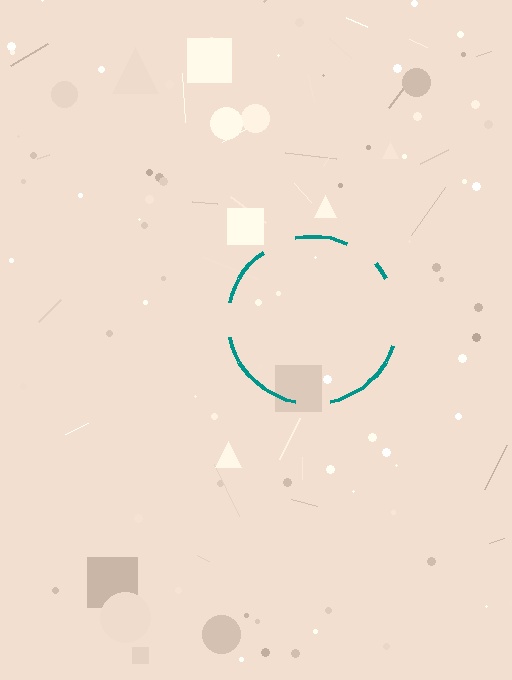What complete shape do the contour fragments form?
The contour fragments form a circle.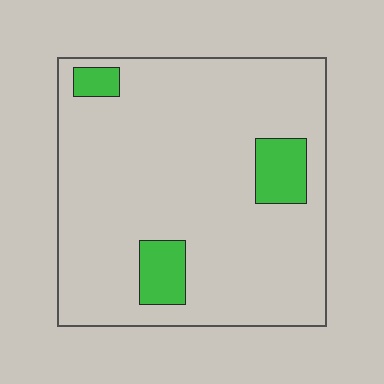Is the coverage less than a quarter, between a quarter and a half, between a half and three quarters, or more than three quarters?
Less than a quarter.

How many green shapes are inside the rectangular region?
3.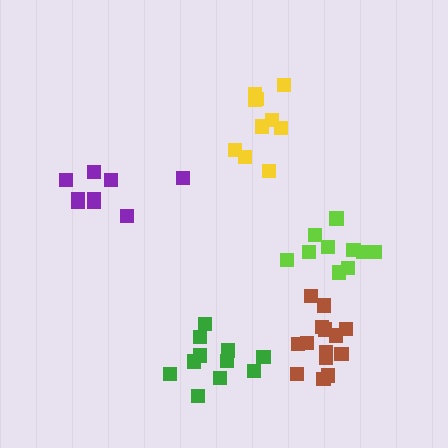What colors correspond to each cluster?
The clusters are colored: yellow, purple, brown, lime, green.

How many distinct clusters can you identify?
There are 5 distinct clusters.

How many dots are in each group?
Group 1: 10 dots, Group 2: 9 dots, Group 3: 14 dots, Group 4: 10 dots, Group 5: 11 dots (54 total).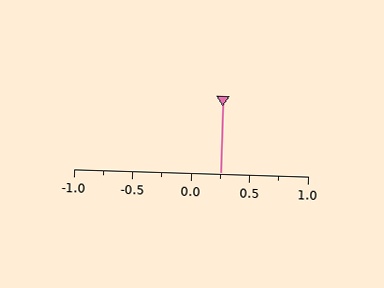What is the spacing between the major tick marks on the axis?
The major ticks are spaced 0.5 apart.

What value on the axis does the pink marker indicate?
The marker indicates approximately 0.25.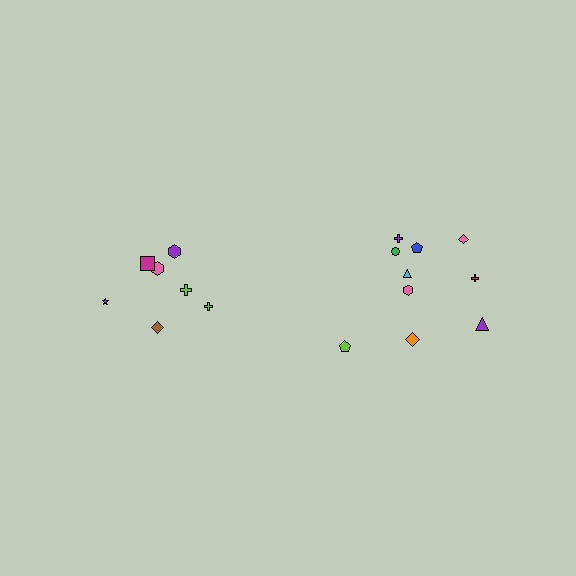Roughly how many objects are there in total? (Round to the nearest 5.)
Roughly 15 objects in total.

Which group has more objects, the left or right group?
The right group.